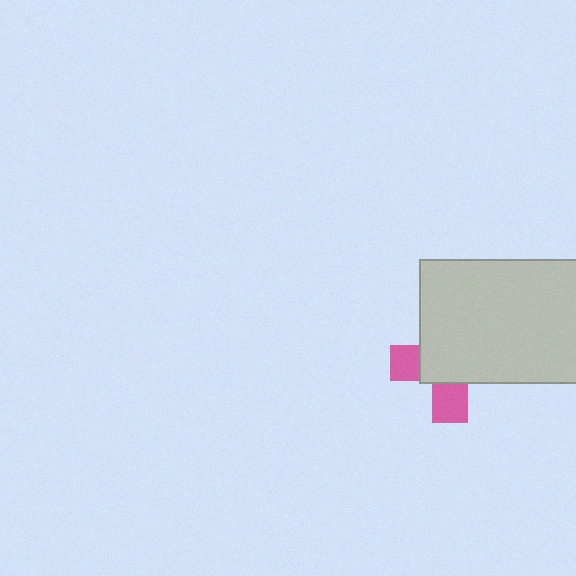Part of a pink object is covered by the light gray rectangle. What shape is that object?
It is a cross.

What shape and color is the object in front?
The object in front is a light gray rectangle.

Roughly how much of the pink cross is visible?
A small part of it is visible (roughly 34%).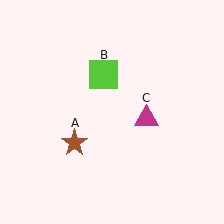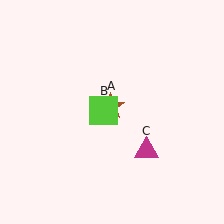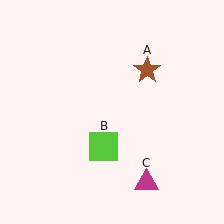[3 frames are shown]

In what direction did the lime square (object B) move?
The lime square (object B) moved down.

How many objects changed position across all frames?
3 objects changed position: brown star (object A), lime square (object B), magenta triangle (object C).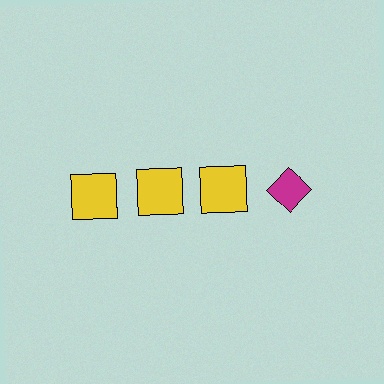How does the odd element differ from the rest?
It differs in both color (magenta instead of yellow) and shape (diamond instead of square).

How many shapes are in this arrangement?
There are 4 shapes arranged in a grid pattern.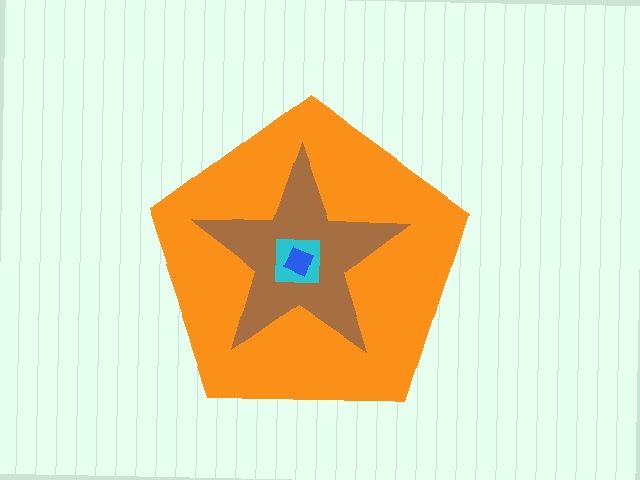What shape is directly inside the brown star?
The cyan square.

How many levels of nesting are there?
4.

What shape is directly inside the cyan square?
The blue diamond.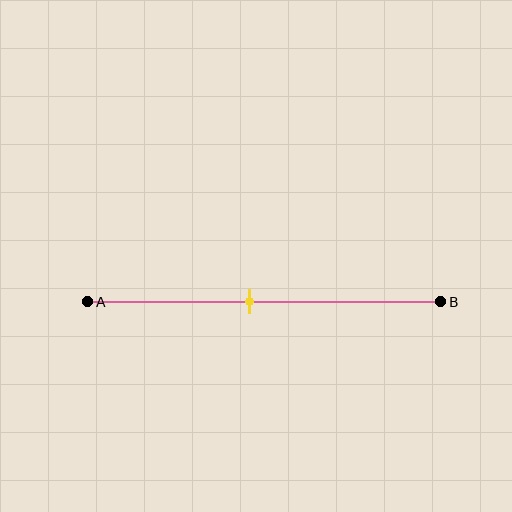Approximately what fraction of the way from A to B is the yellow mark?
The yellow mark is approximately 45% of the way from A to B.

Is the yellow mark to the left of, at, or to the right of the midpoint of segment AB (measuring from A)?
The yellow mark is to the left of the midpoint of segment AB.